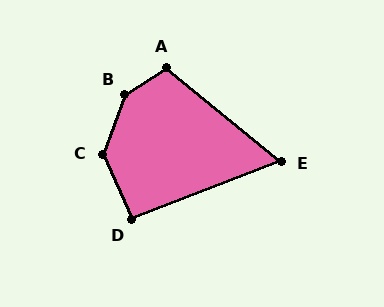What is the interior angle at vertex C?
Approximately 136 degrees (obtuse).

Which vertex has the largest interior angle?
B, at approximately 143 degrees.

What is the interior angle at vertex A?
Approximately 108 degrees (obtuse).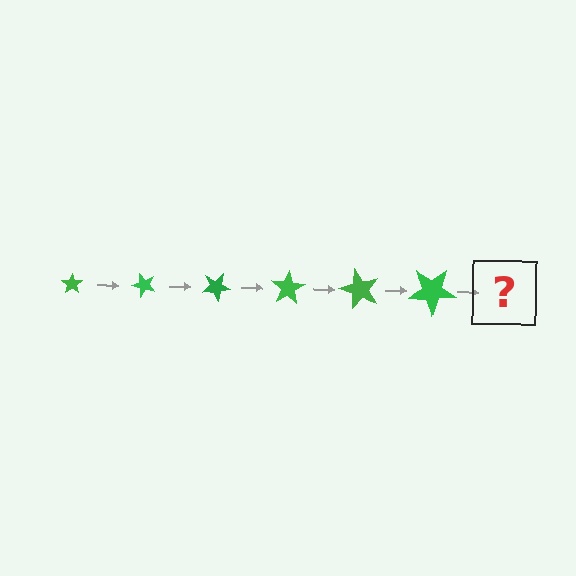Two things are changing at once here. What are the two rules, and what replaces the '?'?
The two rules are that the star grows larger each step and it rotates 50 degrees each step. The '?' should be a star, larger than the previous one and rotated 300 degrees from the start.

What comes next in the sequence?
The next element should be a star, larger than the previous one and rotated 300 degrees from the start.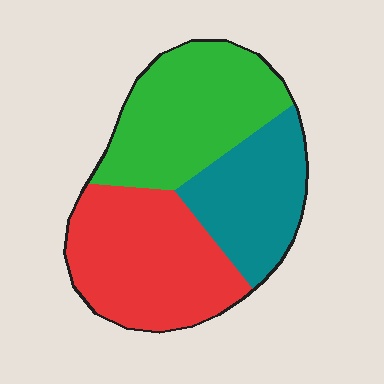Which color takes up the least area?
Teal, at roughly 25%.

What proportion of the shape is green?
Green covers roughly 35% of the shape.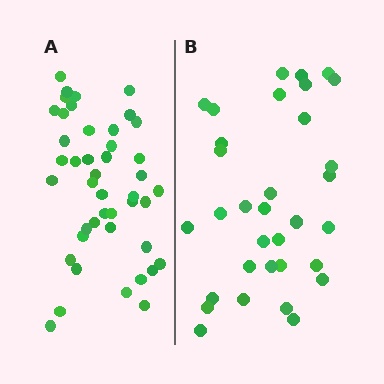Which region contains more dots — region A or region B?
Region A (the left region) has more dots.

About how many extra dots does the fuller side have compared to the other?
Region A has roughly 12 or so more dots than region B.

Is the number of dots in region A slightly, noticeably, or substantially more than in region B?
Region A has noticeably more, but not dramatically so. The ratio is roughly 1.3 to 1.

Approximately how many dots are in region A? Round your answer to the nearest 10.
About 40 dots. (The exact count is 44, which rounds to 40.)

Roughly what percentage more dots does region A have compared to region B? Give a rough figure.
About 35% more.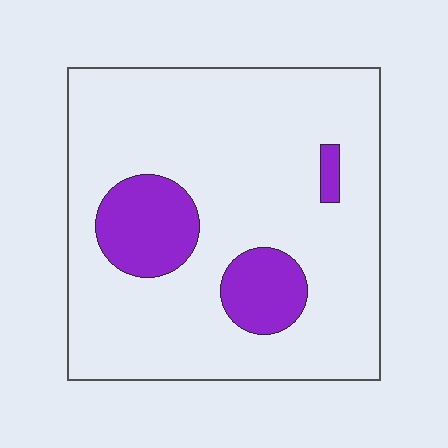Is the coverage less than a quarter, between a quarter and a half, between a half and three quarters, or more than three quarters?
Less than a quarter.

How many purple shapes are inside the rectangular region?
3.